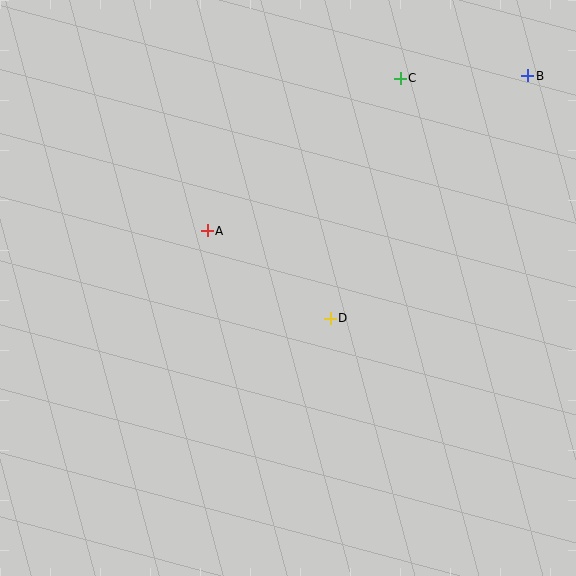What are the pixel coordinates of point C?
Point C is at (400, 78).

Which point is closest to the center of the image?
Point D at (330, 318) is closest to the center.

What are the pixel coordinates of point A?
Point A is at (207, 231).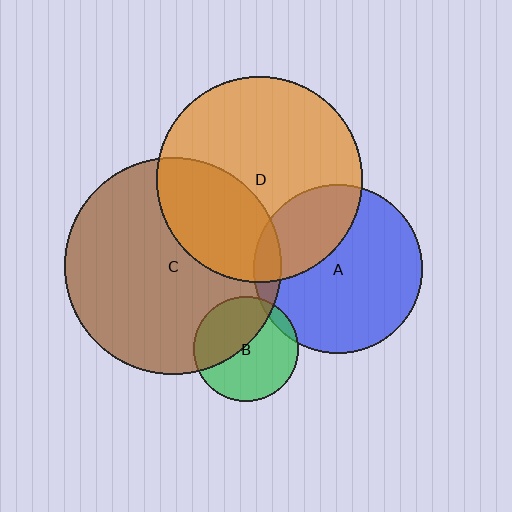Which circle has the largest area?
Circle C (brown).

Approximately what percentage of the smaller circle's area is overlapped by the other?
Approximately 5%.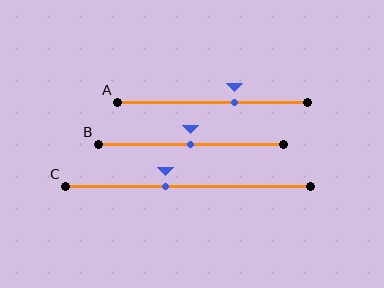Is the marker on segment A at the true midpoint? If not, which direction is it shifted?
No, the marker on segment A is shifted to the right by about 12% of the segment length.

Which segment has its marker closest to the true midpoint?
Segment B has its marker closest to the true midpoint.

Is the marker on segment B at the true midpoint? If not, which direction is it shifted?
Yes, the marker on segment B is at the true midpoint.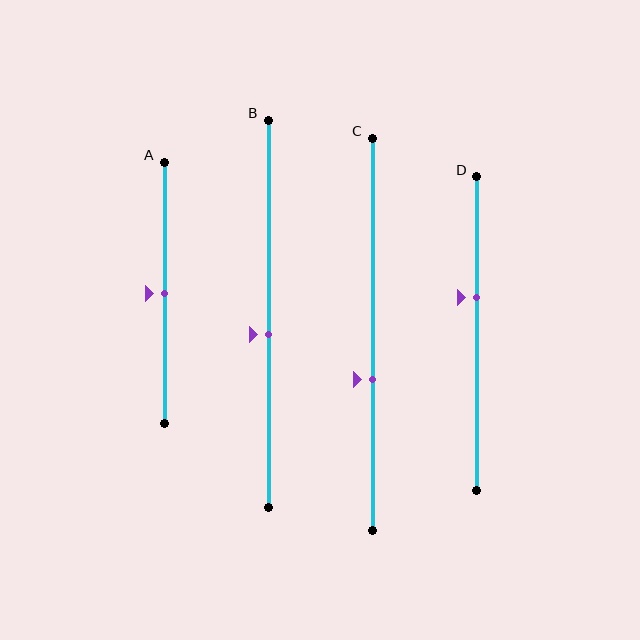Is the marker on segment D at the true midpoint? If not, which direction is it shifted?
No, the marker on segment D is shifted upward by about 11% of the segment length.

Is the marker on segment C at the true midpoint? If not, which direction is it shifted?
No, the marker on segment C is shifted downward by about 12% of the segment length.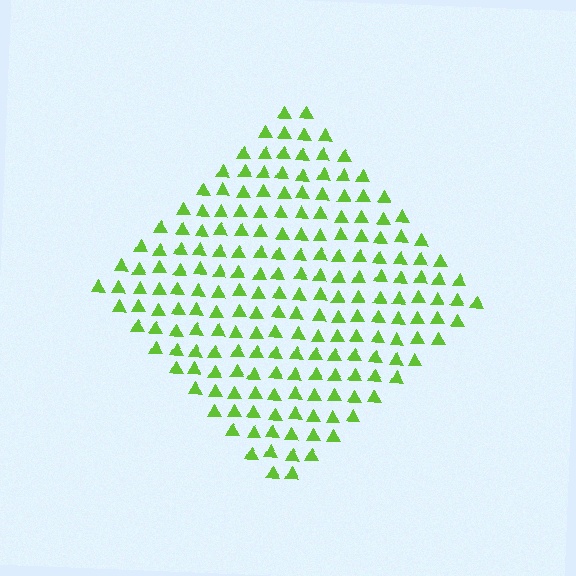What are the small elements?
The small elements are triangles.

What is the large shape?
The large shape is a diamond.